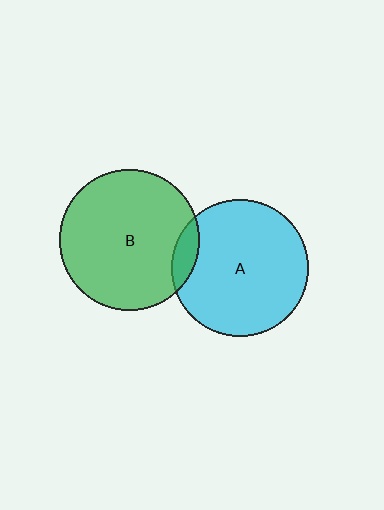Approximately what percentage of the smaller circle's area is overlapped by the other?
Approximately 10%.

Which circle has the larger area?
Circle B (green).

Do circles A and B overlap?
Yes.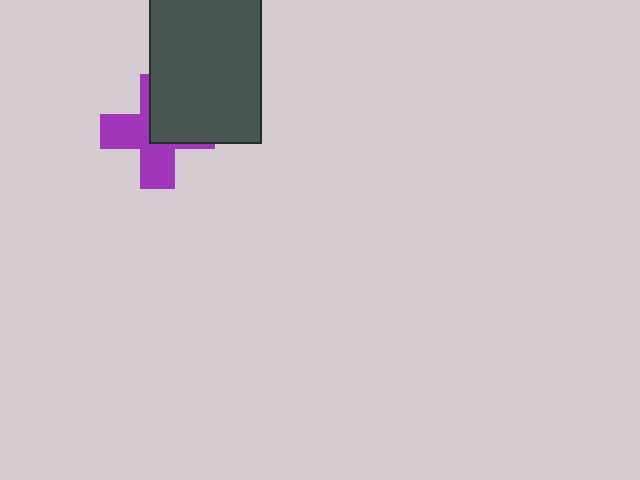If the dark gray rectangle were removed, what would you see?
You would see the complete purple cross.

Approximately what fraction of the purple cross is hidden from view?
Roughly 43% of the purple cross is hidden behind the dark gray rectangle.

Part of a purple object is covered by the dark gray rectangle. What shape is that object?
It is a cross.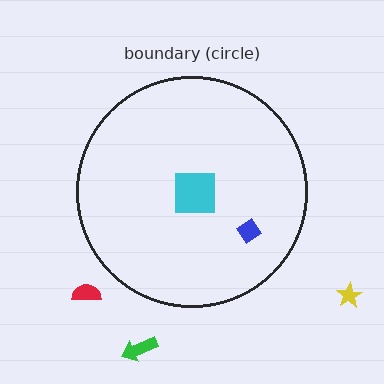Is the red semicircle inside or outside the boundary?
Outside.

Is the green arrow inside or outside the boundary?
Outside.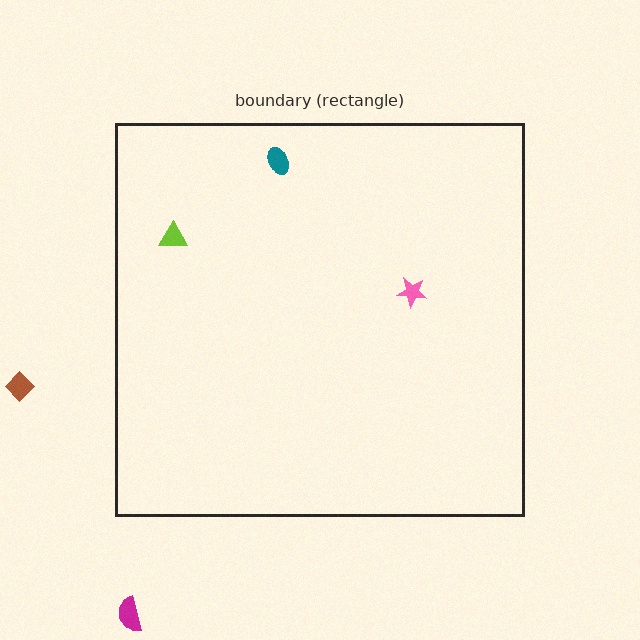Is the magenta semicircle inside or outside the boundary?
Outside.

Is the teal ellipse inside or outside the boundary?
Inside.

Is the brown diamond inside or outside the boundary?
Outside.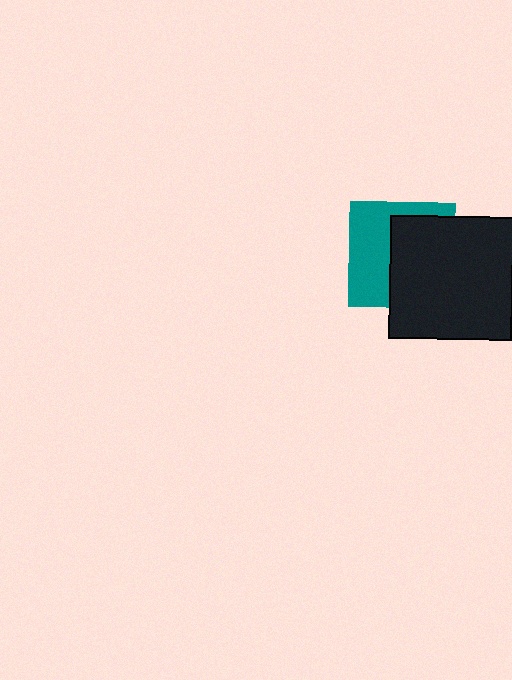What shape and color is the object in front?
The object in front is a black square.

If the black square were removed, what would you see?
You would see the complete teal square.